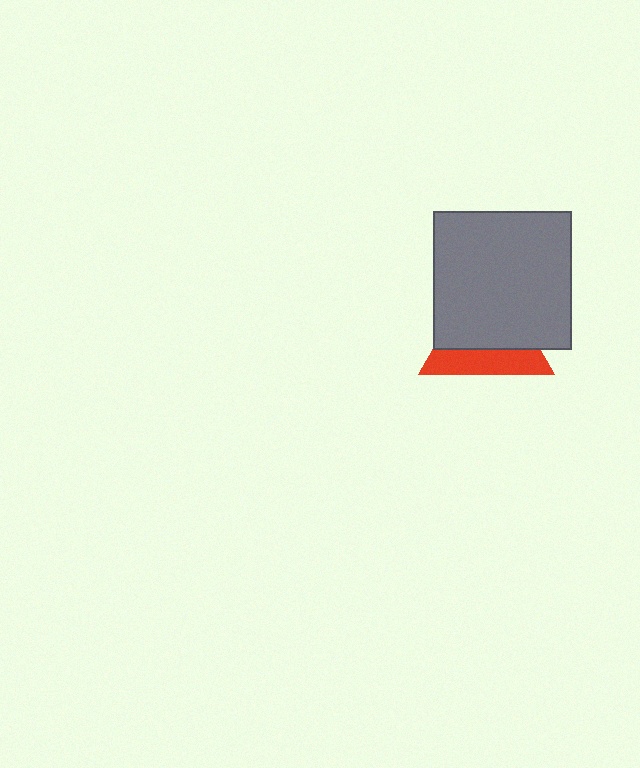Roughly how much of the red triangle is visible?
A small part of it is visible (roughly 39%).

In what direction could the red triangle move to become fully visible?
The red triangle could move down. That would shift it out from behind the gray rectangle entirely.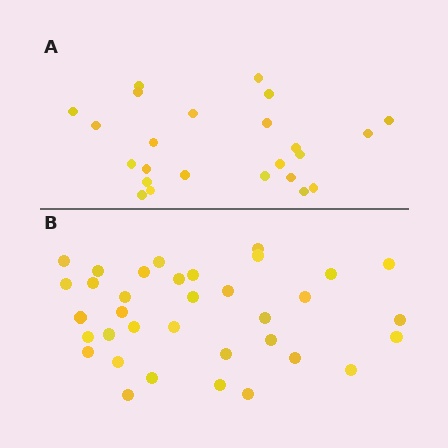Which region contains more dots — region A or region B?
Region B (the bottom region) has more dots.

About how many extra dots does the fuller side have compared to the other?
Region B has roughly 12 or so more dots than region A.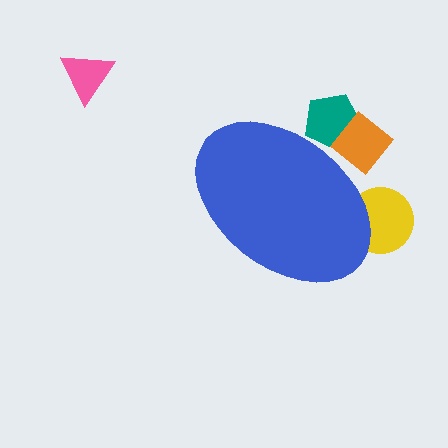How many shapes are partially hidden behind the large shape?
3 shapes are partially hidden.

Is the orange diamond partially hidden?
Yes, the orange diamond is partially hidden behind the blue ellipse.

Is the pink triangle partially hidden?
No, the pink triangle is fully visible.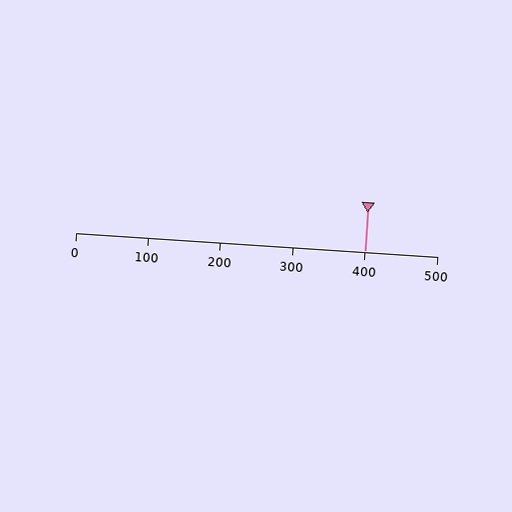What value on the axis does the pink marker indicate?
The marker indicates approximately 400.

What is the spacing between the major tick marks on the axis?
The major ticks are spaced 100 apart.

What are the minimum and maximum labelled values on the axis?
The axis runs from 0 to 500.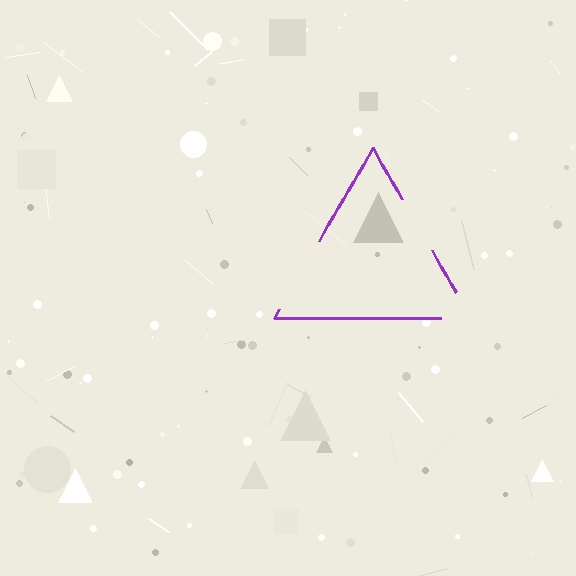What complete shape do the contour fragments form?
The contour fragments form a triangle.